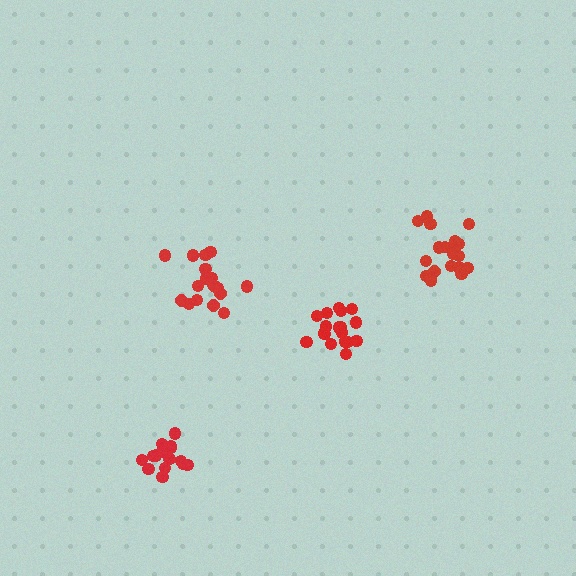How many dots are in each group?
Group 1: 18 dots, Group 2: 20 dots, Group 3: 19 dots, Group 4: 15 dots (72 total).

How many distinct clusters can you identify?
There are 4 distinct clusters.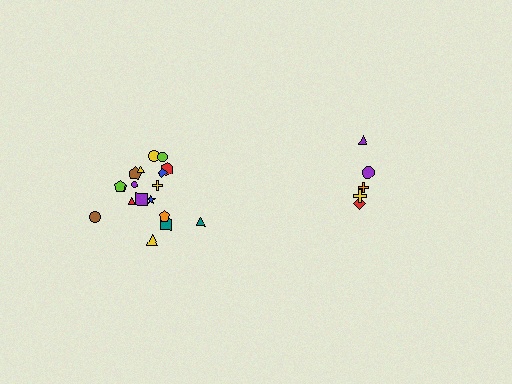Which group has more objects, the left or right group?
The left group.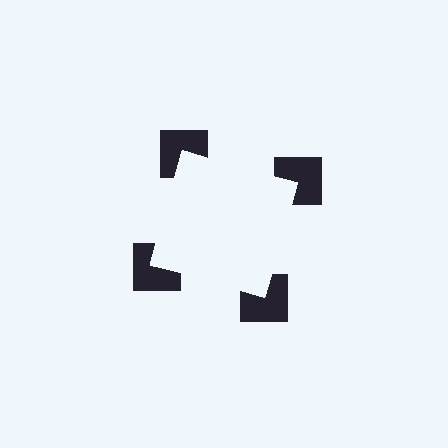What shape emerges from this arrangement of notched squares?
An illusory square — its edges are inferred from the aligned wedge cuts in the notched squares, not physically drawn.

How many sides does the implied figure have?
4 sides.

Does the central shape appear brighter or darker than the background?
It typically appears slightly brighter than the background, even though no actual brightness change is drawn.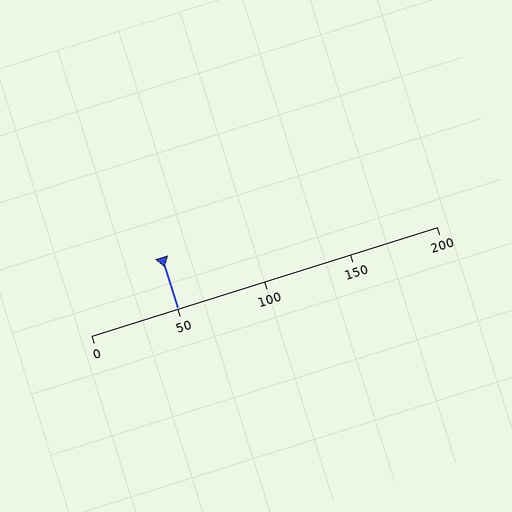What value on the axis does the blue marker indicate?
The marker indicates approximately 50.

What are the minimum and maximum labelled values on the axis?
The axis runs from 0 to 200.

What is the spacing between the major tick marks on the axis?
The major ticks are spaced 50 apart.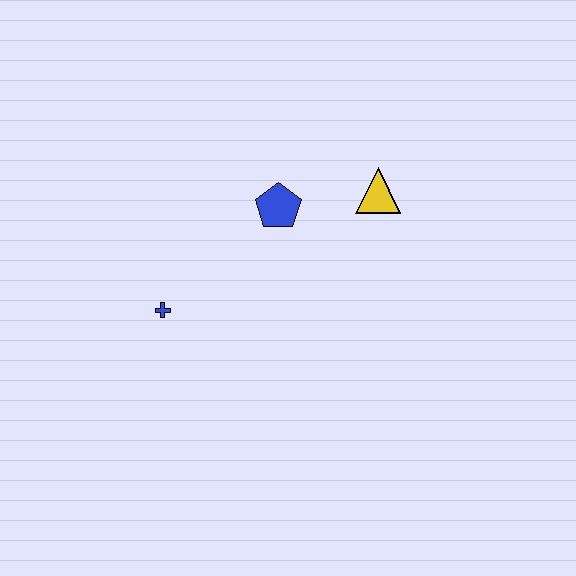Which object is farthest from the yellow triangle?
The blue cross is farthest from the yellow triangle.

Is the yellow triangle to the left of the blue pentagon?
No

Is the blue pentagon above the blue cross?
Yes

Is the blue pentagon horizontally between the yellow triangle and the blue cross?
Yes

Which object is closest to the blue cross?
The blue pentagon is closest to the blue cross.